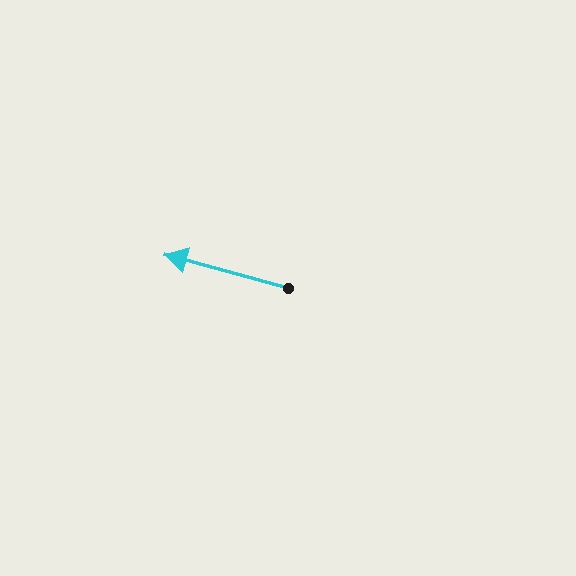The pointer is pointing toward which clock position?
Roughly 10 o'clock.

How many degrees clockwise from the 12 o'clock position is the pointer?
Approximately 285 degrees.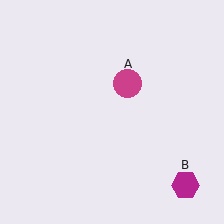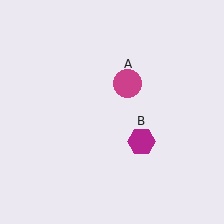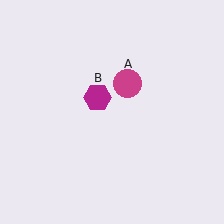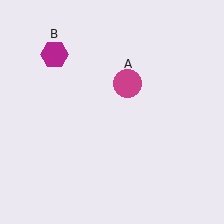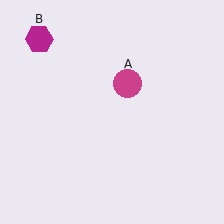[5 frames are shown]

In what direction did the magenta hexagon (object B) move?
The magenta hexagon (object B) moved up and to the left.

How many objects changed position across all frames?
1 object changed position: magenta hexagon (object B).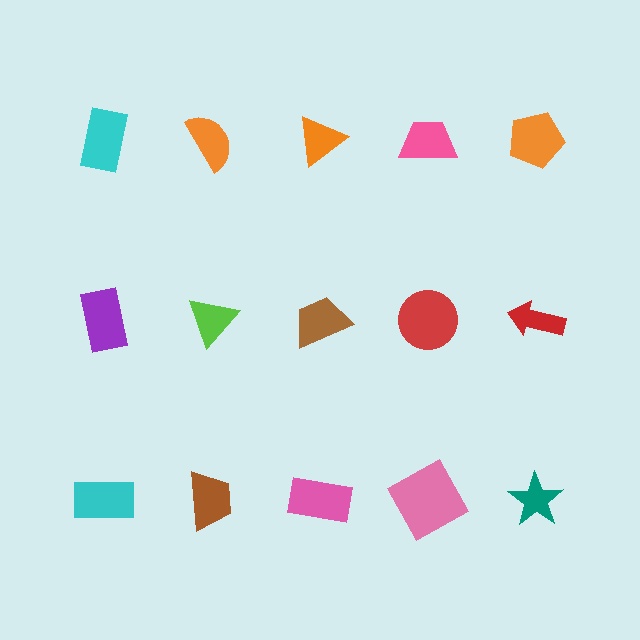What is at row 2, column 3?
A brown trapezoid.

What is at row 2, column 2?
A lime triangle.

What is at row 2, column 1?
A purple rectangle.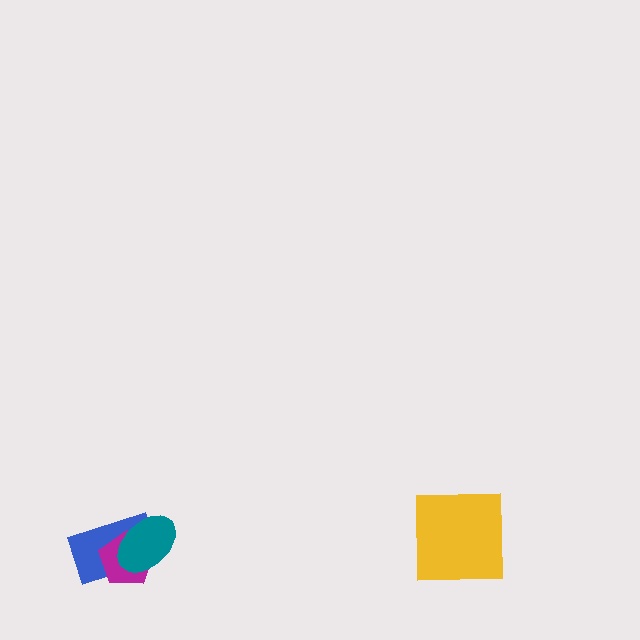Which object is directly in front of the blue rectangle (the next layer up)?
The magenta pentagon is directly in front of the blue rectangle.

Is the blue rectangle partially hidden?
Yes, it is partially covered by another shape.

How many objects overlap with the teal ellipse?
2 objects overlap with the teal ellipse.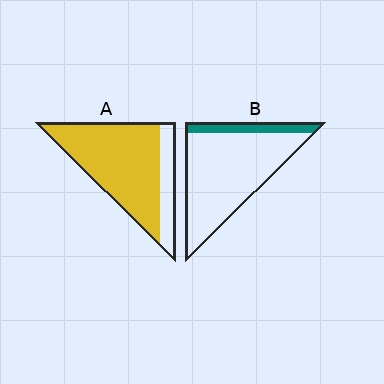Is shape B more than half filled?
No.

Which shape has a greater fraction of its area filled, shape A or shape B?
Shape A.